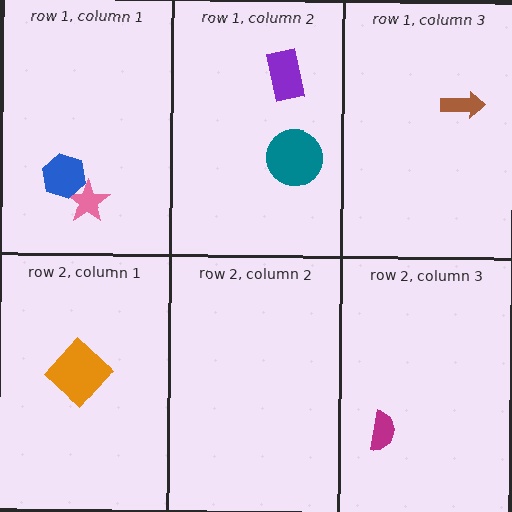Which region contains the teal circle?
The row 1, column 2 region.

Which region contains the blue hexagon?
The row 1, column 1 region.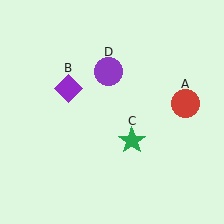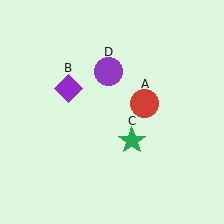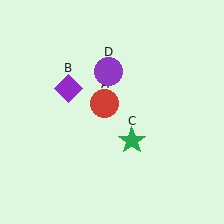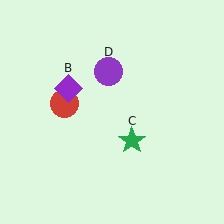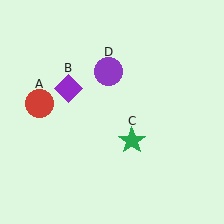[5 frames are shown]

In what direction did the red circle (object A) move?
The red circle (object A) moved left.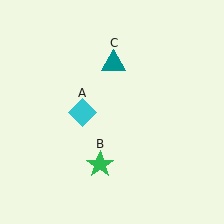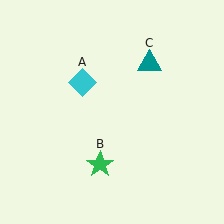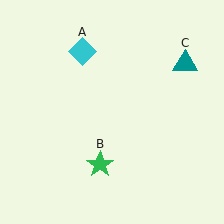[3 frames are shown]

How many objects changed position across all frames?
2 objects changed position: cyan diamond (object A), teal triangle (object C).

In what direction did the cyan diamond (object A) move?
The cyan diamond (object A) moved up.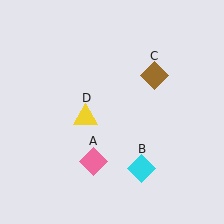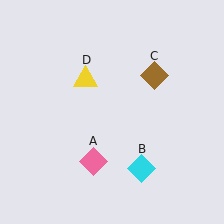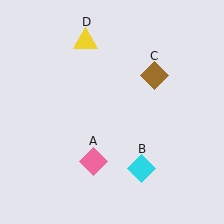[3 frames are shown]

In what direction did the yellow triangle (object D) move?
The yellow triangle (object D) moved up.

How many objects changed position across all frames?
1 object changed position: yellow triangle (object D).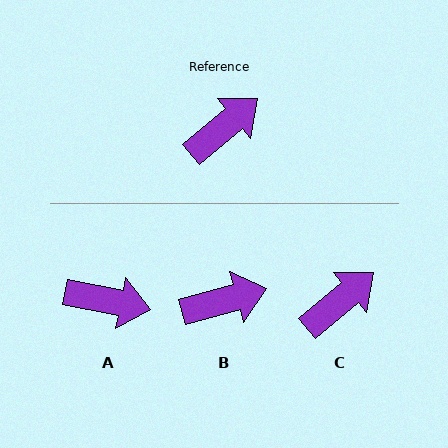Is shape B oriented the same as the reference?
No, it is off by about 25 degrees.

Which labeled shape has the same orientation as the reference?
C.